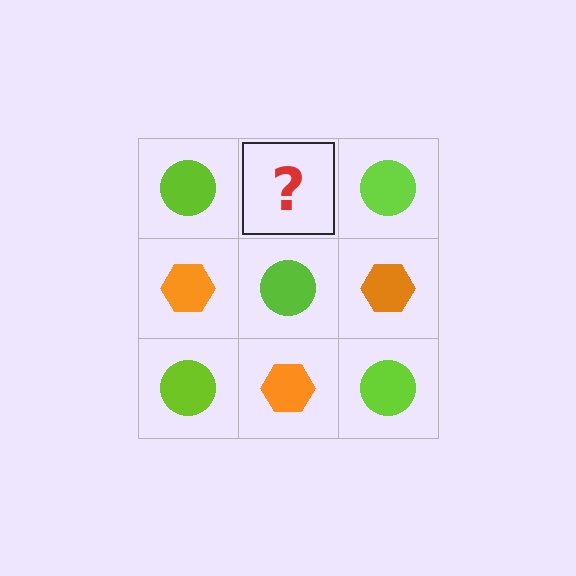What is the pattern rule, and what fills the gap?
The rule is that it alternates lime circle and orange hexagon in a checkerboard pattern. The gap should be filled with an orange hexagon.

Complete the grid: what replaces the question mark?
The question mark should be replaced with an orange hexagon.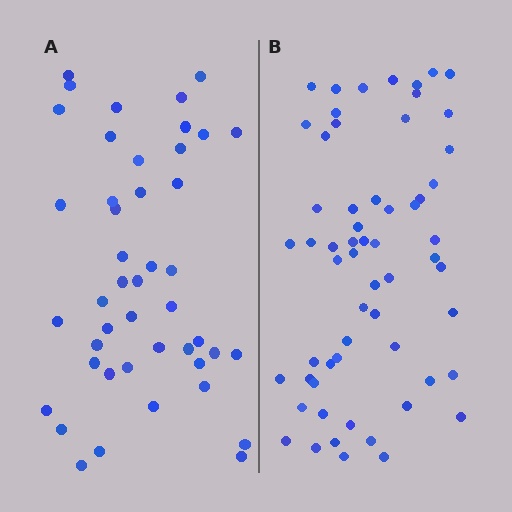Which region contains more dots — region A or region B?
Region B (the right region) has more dots.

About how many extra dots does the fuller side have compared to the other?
Region B has approximately 15 more dots than region A.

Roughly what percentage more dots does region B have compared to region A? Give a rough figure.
About 35% more.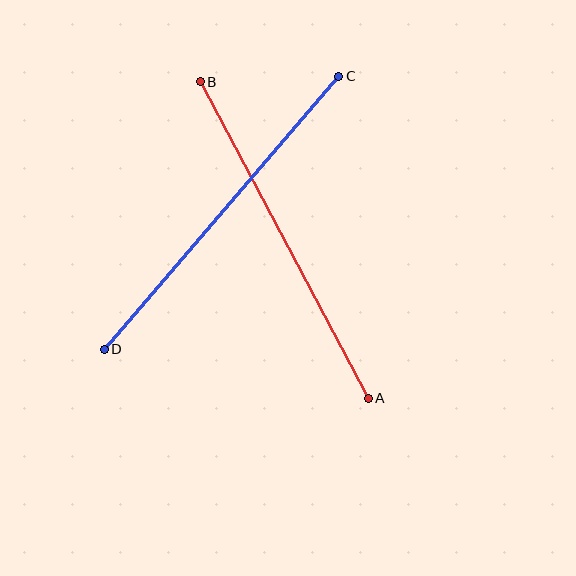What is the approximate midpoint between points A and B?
The midpoint is at approximately (284, 240) pixels.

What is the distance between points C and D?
The distance is approximately 360 pixels.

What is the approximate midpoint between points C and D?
The midpoint is at approximately (222, 213) pixels.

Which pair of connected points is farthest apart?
Points C and D are farthest apart.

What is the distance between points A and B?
The distance is approximately 359 pixels.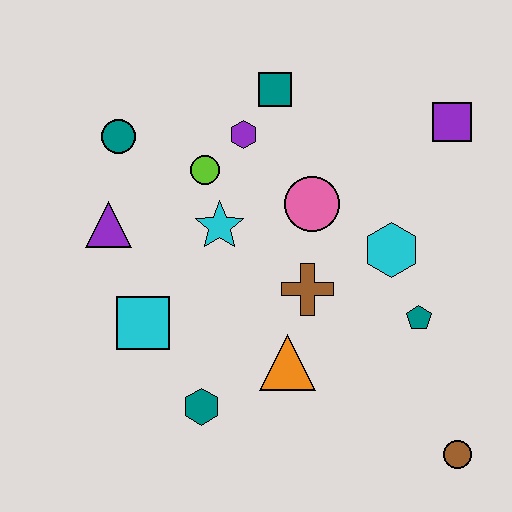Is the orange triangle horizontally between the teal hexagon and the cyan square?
No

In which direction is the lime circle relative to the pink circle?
The lime circle is to the left of the pink circle.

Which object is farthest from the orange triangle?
The purple square is farthest from the orange triangle.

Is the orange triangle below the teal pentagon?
Yes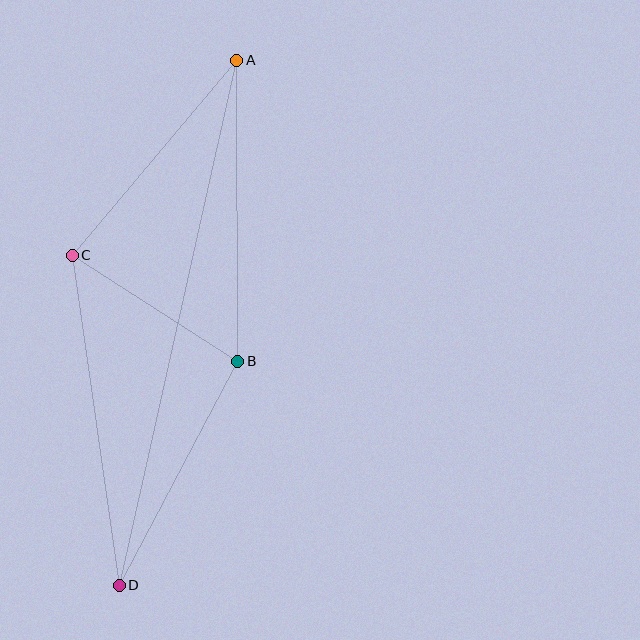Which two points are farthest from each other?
Points A and D are farthest from each other.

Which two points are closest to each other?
Points B and C are closest to each other.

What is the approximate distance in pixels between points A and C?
The distance between A and C is approximately 255 pixels.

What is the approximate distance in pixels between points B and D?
The distance between B and D is approximately 253 pixels.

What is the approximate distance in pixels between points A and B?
The distance between A and B is approximately 301 pixels.